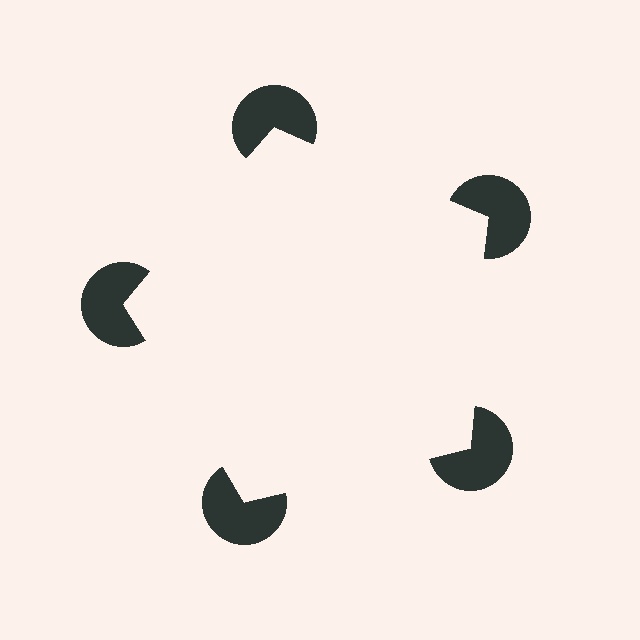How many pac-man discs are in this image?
There are 5 — one at each vertex of the illusory pentagon.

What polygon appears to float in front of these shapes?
An illusory pentagon — its edges are inferred from the aligned wedge cuts in the pac-man discs, not physically drawn.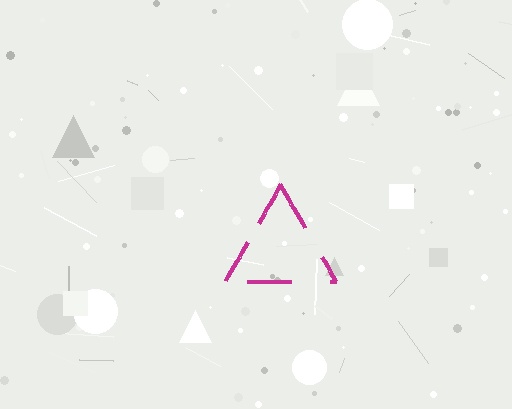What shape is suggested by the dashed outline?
The dashed outline suggests a triangle.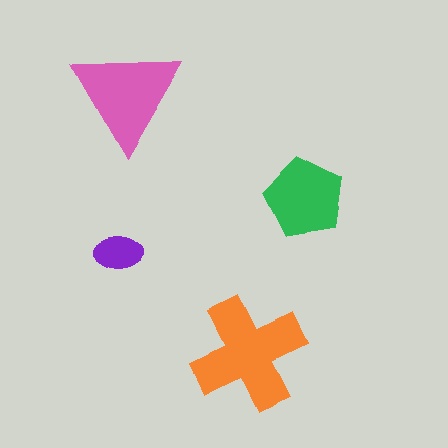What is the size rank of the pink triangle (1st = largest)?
2nd.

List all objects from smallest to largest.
The purple ellipse, the green pentagon, the pink triangle, the orange cross.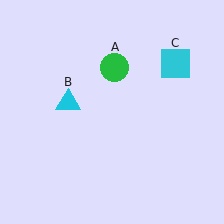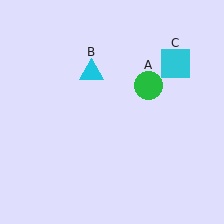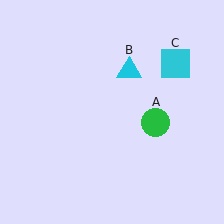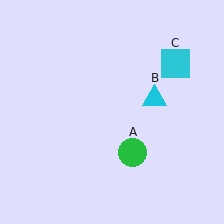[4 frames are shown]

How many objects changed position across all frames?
2 objects changed position: green circle (object A), cyan triangle (object B).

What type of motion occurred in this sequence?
The green circle (object A), cyan triangle (object B) rotated clockwise around the center of the scene.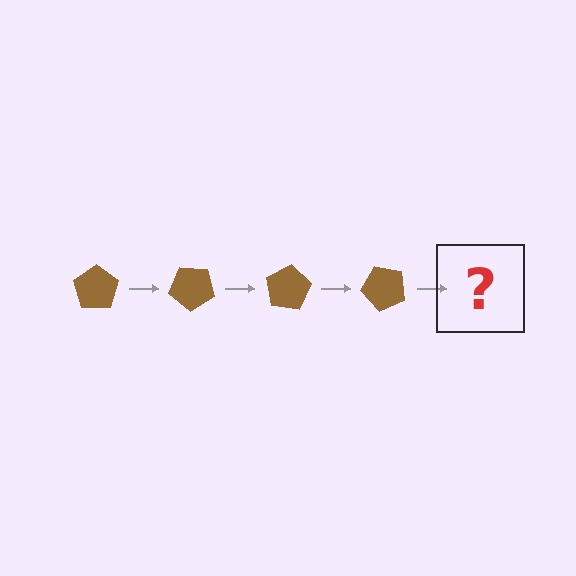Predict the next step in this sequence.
The next step is a brown pentagon rotated 160 degrees.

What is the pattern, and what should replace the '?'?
The pattern is that the pentagon rotates 40 degrees each step. The '?' should be a brown pentagon rotated 160 degrees.